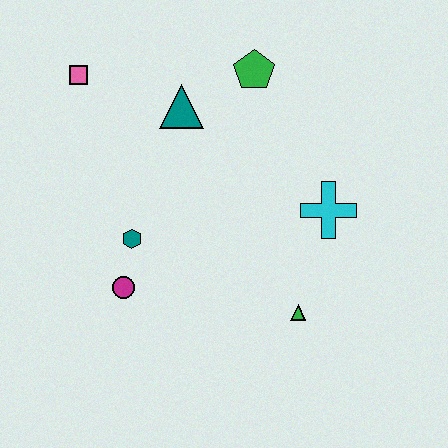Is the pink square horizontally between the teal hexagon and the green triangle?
No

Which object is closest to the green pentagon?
The teal triangle is closest to the green pentagon.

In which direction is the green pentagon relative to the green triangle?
The green pentagon is above the green triangle.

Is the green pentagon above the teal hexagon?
Yes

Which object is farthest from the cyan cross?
The pink square is farthest from the cyan cross.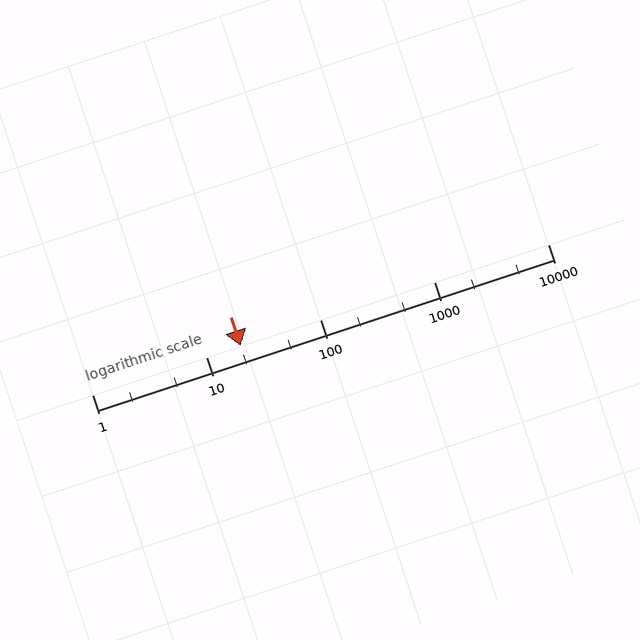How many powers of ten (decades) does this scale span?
The scale spans 4 decades, from 1 to 10000.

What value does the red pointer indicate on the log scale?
The pointer indicates approximately 20.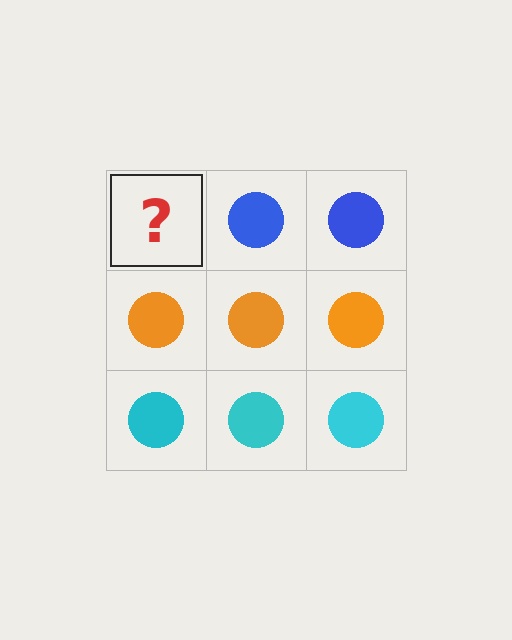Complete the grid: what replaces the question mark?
The question mark should be replaced with a blue circle.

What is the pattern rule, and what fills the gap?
The rule is that each row has a consistent color. The gap should be filled with a blue circle.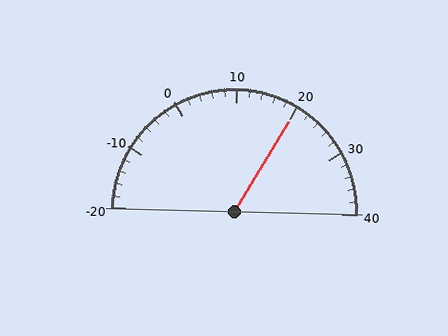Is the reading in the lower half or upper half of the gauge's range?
The reading is in the upper half of the range (-20 to 40).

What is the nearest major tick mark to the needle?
The nearest major tick mark is 20.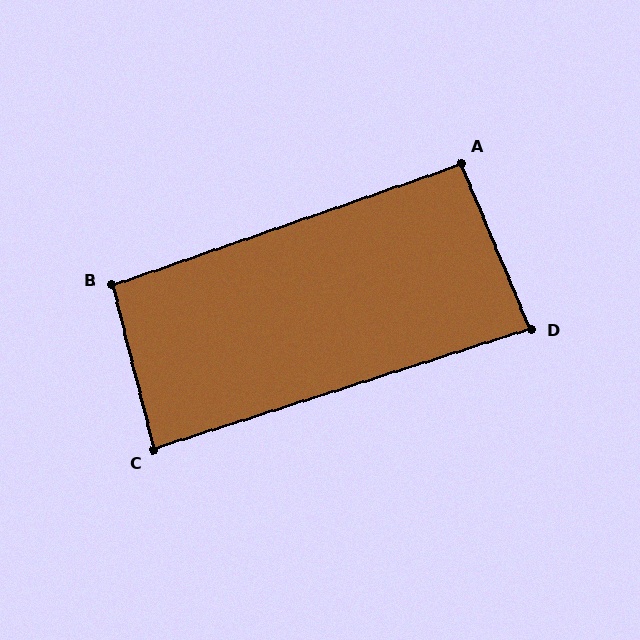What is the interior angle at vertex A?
Approximately 93 degrees (approximately right).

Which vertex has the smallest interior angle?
D, at approximately 85 degrees.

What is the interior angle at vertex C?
Approximately 87 degrees (approximately right).